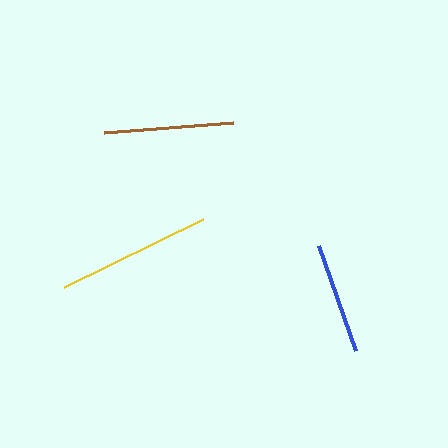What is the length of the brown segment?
The brown segment is approximately 129 pixels long.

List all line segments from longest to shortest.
From longest to shortest: yellow, brown, blue.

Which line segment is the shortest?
The blue line is the shortest at approximately 111 pixels.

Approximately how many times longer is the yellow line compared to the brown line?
The yellow line is approximately 1.2 times the length of the brown line.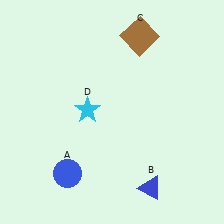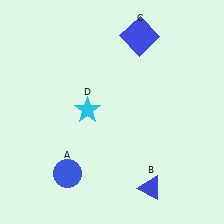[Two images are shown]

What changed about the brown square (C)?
In Image 1, C is brown. In Image 2, it changed to blue.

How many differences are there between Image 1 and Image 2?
There is 1 difference between the two images.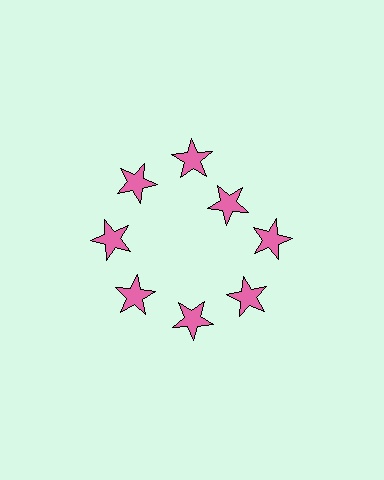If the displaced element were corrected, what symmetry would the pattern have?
It would have 8-fold rotational symmetry — the pattern would map onto itself every 45 degrees.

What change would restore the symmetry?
The symmetry would be restored by moving it outward, back onto the ring so that all 8 stars sit at equal angles and equal distance from the center.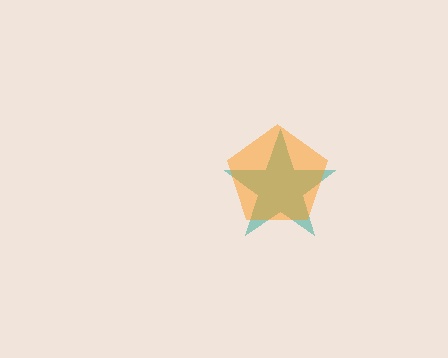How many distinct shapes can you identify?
There are 2 distinct shapes: a teal star, an orange pentagon.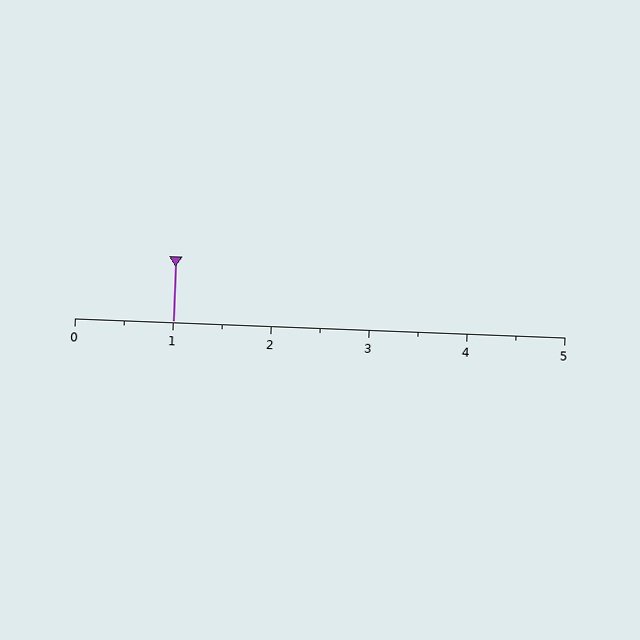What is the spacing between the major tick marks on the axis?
The major ticks are spaced 1 apart.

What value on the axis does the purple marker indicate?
The marker indicates approximately 1.